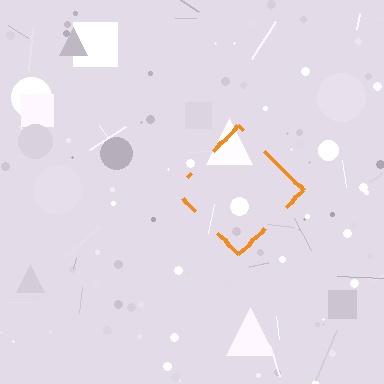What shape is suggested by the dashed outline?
The dashed outline suggests a diamond.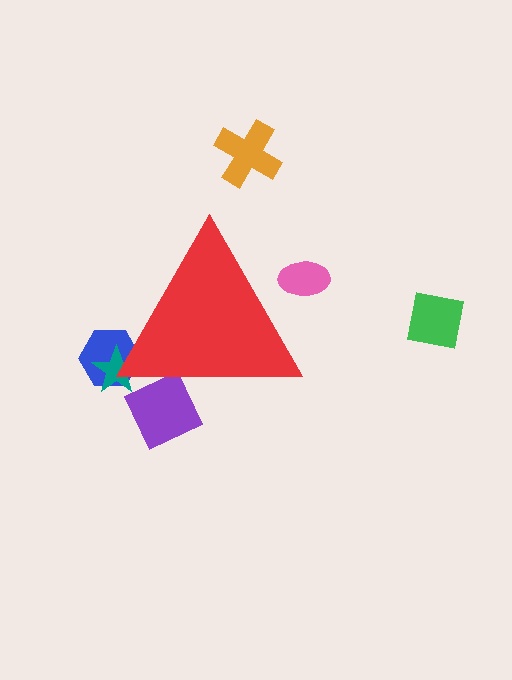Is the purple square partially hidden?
Yes, the purple square is partially hidden behind the red triangle.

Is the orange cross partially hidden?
No, the orange cross is fully visible.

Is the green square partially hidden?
No, the green square is fully visible.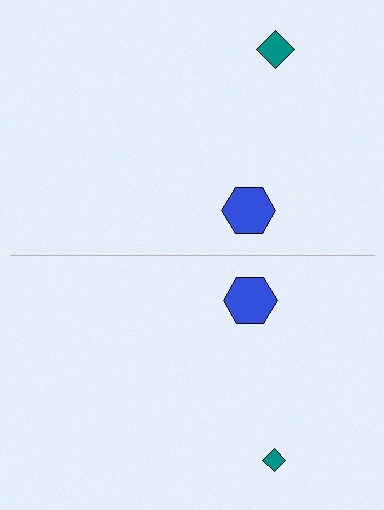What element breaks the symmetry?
The teal diamond on the bottom side has a different size than its mirror counterpart.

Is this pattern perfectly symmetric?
No, the pattern is not perfectly symmetric. The teal diamond on the bottom side has a different size than its mirror counterpart.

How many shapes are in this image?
There are 4 shapes in this image.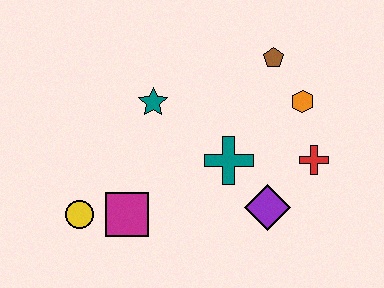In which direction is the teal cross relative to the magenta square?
The teal cross is to the right of the magenta square.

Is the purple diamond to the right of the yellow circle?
Yes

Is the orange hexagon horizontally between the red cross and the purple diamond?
Yes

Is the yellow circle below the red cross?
Yes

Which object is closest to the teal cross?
The purple diamond is closest to the teal cross.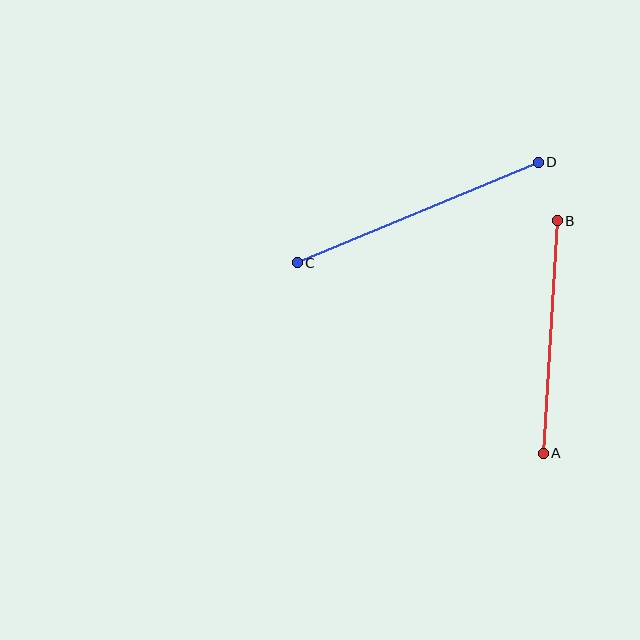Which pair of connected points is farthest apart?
Points C and D are farthest apart.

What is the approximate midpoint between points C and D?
The midpoint is at approximately (418, 213) pixels.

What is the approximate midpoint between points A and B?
The midpoint is at approximately (550, 337) pixels.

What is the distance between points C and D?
The distance is approximately 261 pixels.